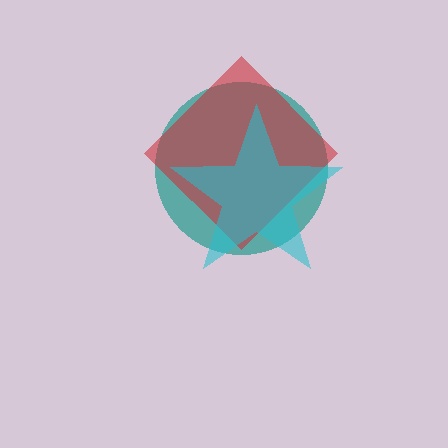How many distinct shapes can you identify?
There are 3 distinct shapes: a teal circle, a red diamond, a cyan star.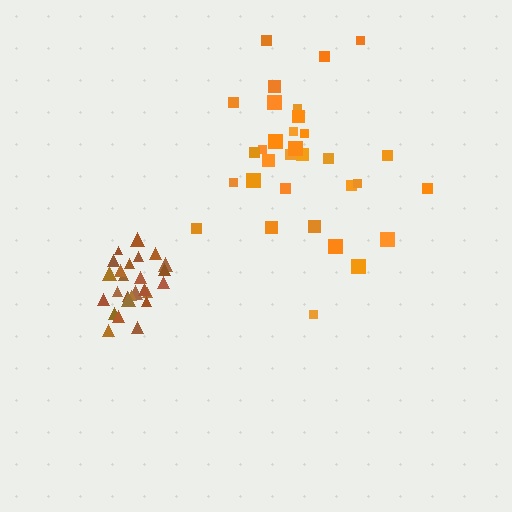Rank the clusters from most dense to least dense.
brown, orange.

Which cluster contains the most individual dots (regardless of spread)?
Orange (33).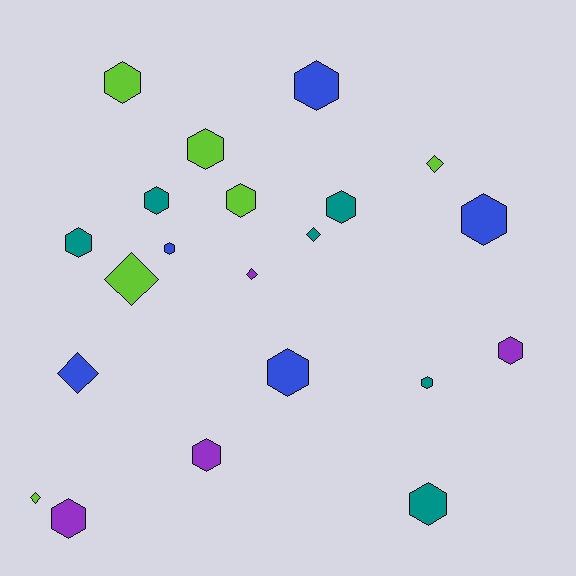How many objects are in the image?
There are 21 objects.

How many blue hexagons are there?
There are 4 blue hexagons.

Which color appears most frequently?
Teal, with 6 objects.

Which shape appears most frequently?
Hexagon, with 15 objects.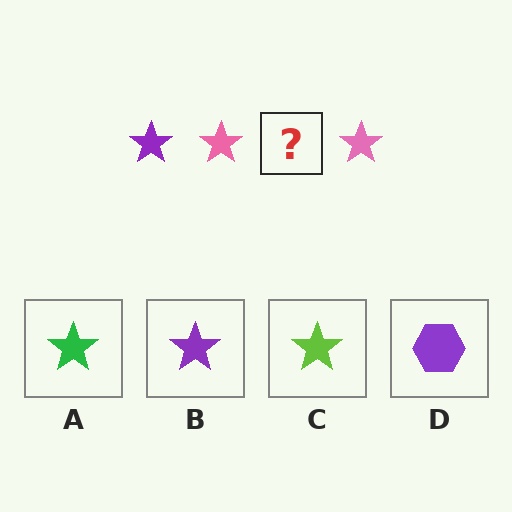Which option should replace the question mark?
Option B.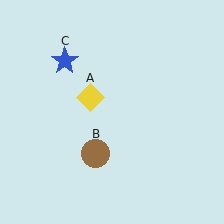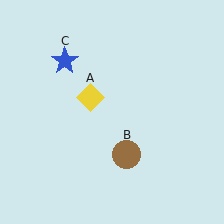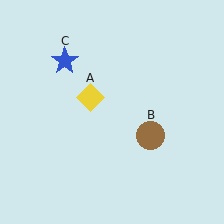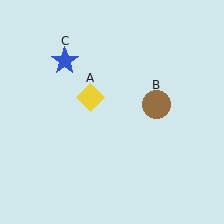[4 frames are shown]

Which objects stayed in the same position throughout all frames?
Yellow diamond (object A) and blue star (object C) remained stationary.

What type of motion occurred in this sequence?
The brown circle (object B) rotated counterclockwise around the center of the scene.